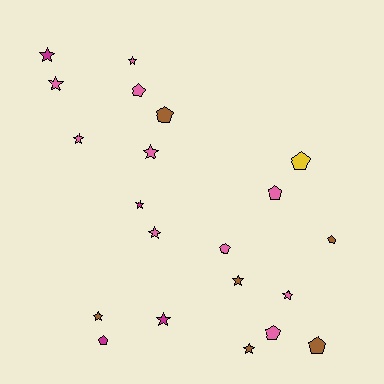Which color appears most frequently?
Pink, with 10 objects.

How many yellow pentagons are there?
There is 1 yellow pentagon.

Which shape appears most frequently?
Star, with 12 objects.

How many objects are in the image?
There are 21 objects.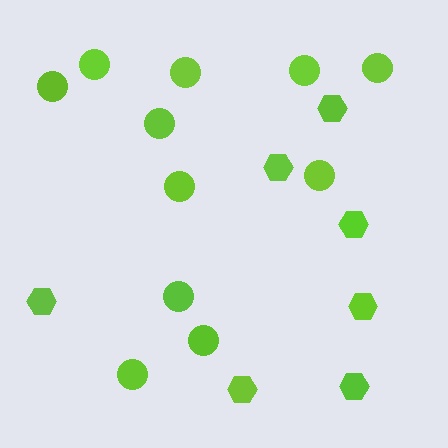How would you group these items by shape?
There are 2 groups: one group of hexagons (7) and one group of circles (11).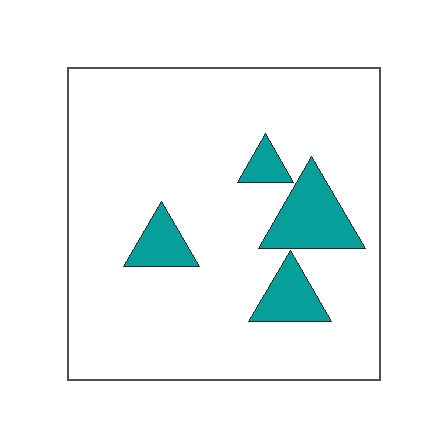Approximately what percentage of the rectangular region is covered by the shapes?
Approximately 10%.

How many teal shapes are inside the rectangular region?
4.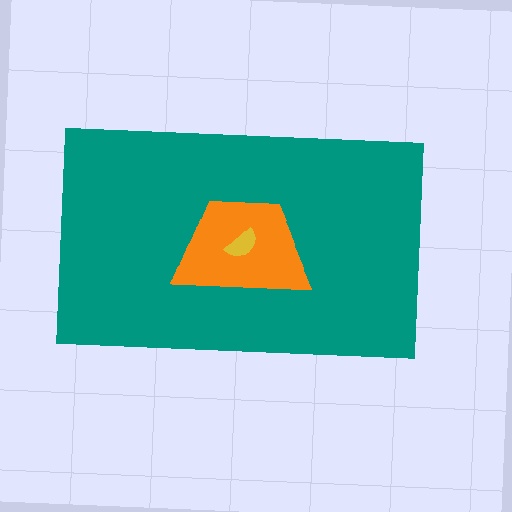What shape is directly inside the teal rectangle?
The orange trapezoid.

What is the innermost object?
The yellow semicircle.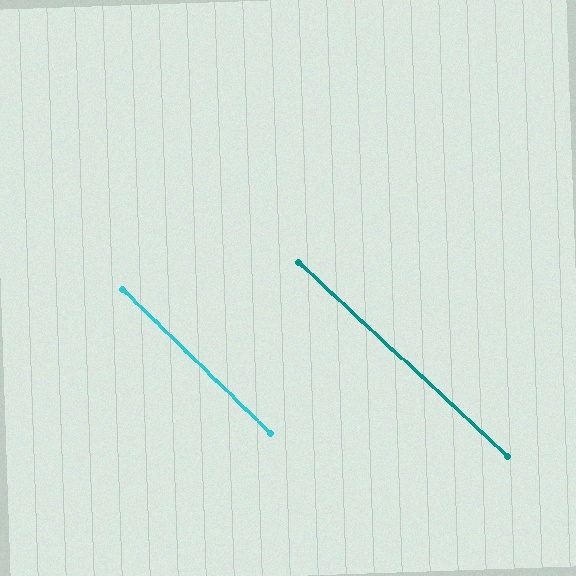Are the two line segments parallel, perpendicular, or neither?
Parallel — their directions differ by only 1.3°.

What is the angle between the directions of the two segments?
Approximately 1 degree.